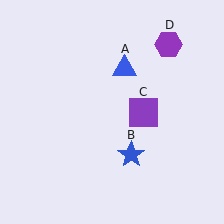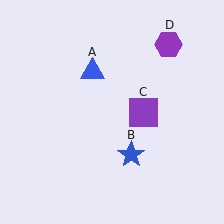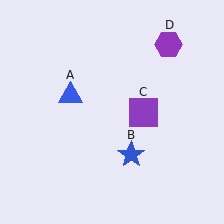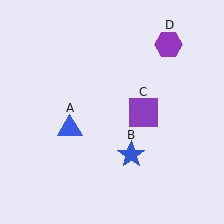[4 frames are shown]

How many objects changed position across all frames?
1 object changed position: blue triangle (object A).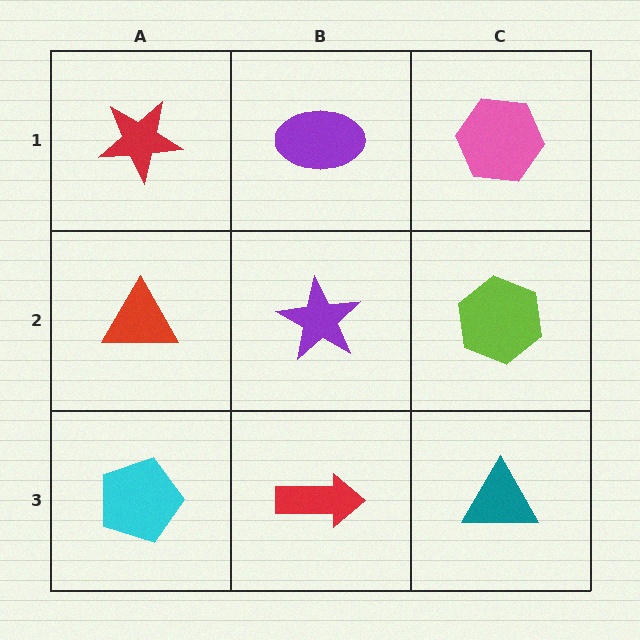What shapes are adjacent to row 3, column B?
A purple star (row 2, column B), a cyan pentagon (row 3, column A), a teal triangle (row 3, column C).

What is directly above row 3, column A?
A red triangle.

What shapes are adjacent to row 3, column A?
A red triangle (row 2, column A), a red arrow (row 3, column B).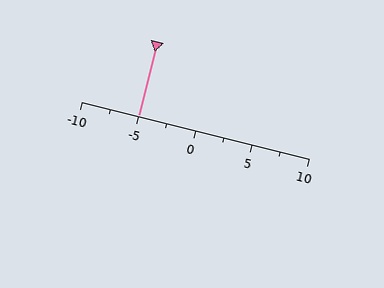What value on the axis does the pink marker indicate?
The marker indicates approximately -5.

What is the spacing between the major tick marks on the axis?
The major ticks are spaced 5 apart.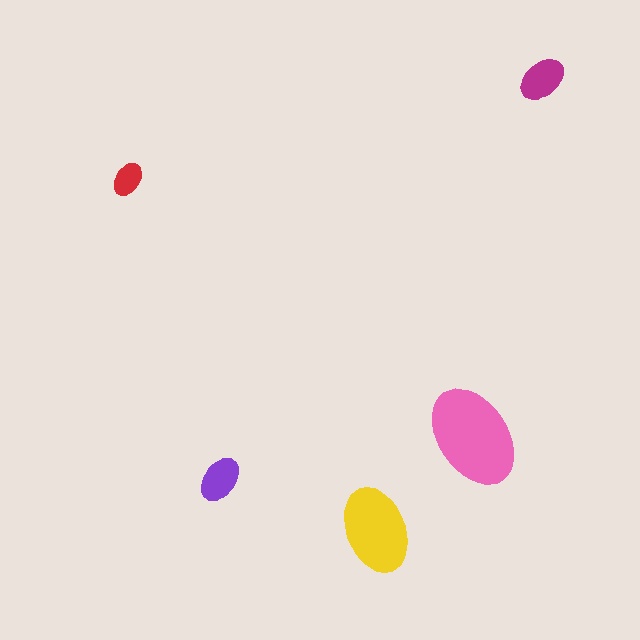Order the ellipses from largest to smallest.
the pink one, the yellow one, the magenta one, the purple one, the red one.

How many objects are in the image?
There are 5 objects in the image.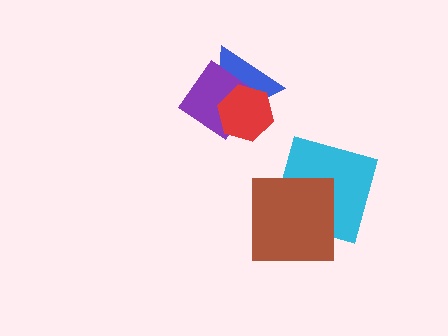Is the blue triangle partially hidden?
Yes, it is partially covered by another shape.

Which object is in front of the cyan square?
The brown square is in front of the cyan square.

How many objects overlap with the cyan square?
1 object overlaps with the cyan square.